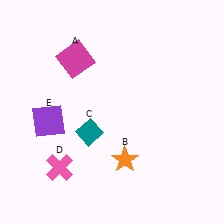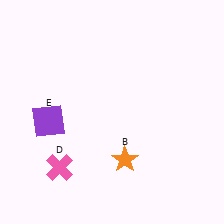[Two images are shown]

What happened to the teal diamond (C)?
The teal diamond (C) was removed in Image 2. It was in the bottom-left area of Image 1.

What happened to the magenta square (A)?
The magenta square (A) was removed in Image 2. It was in the top-left area of Image 1.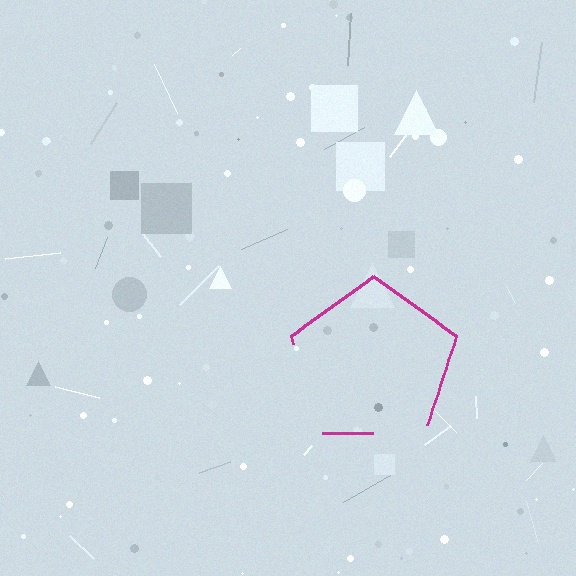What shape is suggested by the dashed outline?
The dashed outline suggests a pentagon.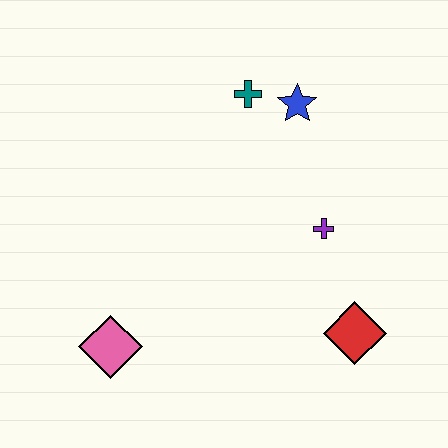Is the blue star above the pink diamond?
Yes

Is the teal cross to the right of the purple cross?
No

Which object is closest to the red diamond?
The purple cross is closest to the red diamond.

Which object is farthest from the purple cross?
The pink diamond is farthest from the purple cross.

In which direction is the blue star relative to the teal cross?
The blue star is to the right of the teal cross.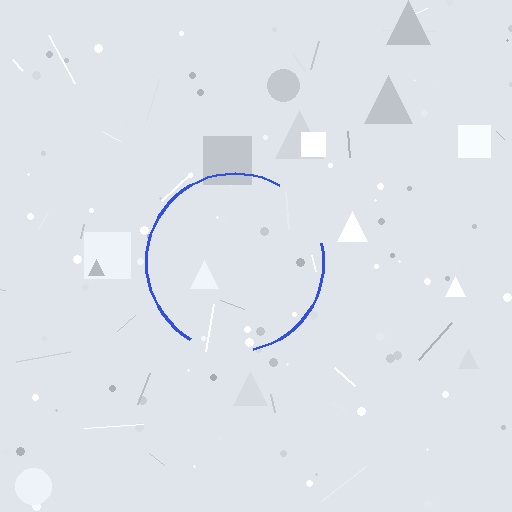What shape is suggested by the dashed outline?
The dashed outline suggests a circle.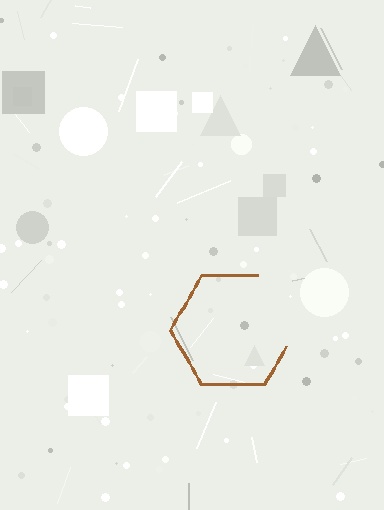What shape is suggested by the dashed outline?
The dashed outline suggests a hexagon.